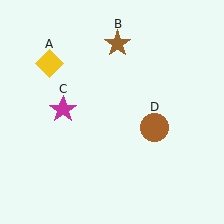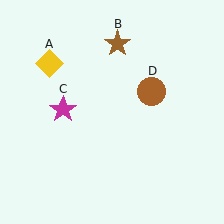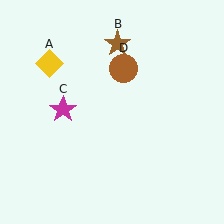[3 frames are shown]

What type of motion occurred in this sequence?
The brown circle (object D) rotated counterclockwise around the center of the scene.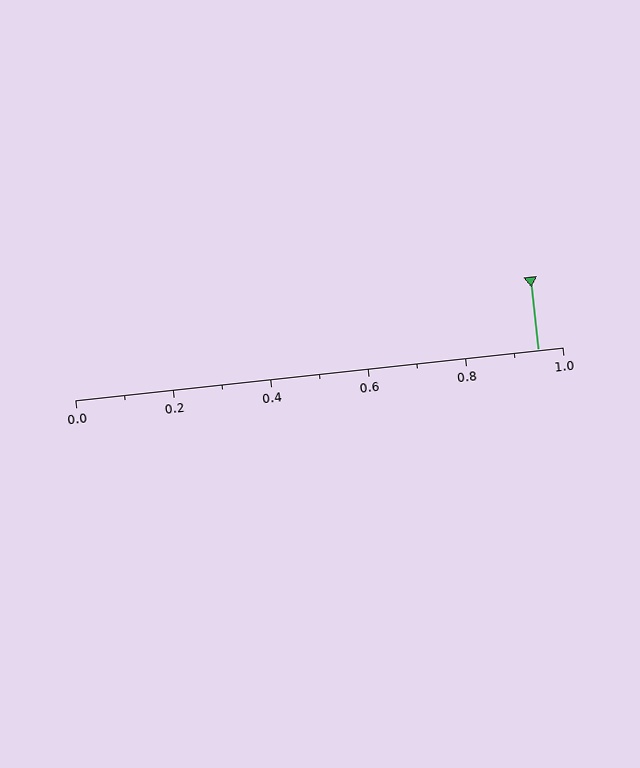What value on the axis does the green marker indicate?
The marker indicates approximately 0.95.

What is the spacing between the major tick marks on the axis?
The major ticks are spaced 0.2 apart.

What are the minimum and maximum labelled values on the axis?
The axis runs from 0.0 to 1.0.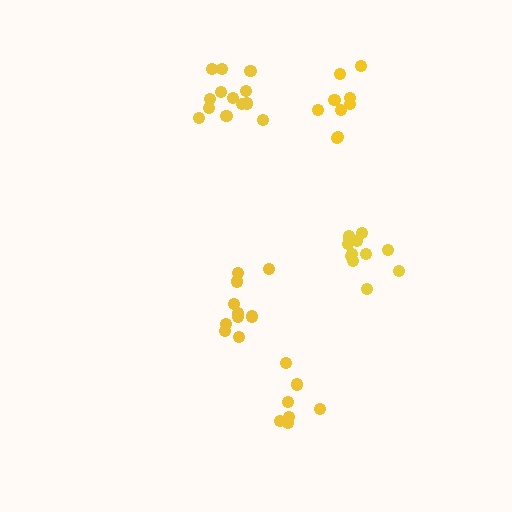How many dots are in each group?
Group 1: 7 dots, Group 2: 13 dots, Group 3: 12 dots, Group 4: 9 dots, Group 5: 10 dots (51 total).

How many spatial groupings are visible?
There are 5 spatial groupings.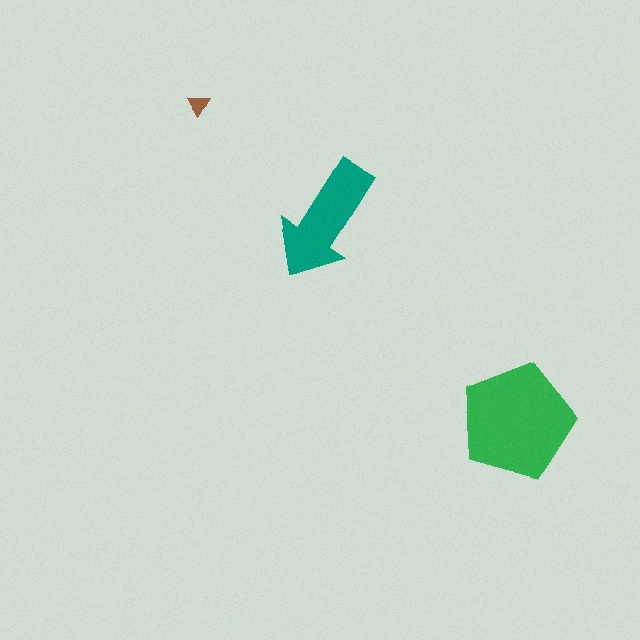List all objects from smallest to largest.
The brown triangle, the teal arrow, the green pentagon.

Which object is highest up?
The brown triangle is topmost.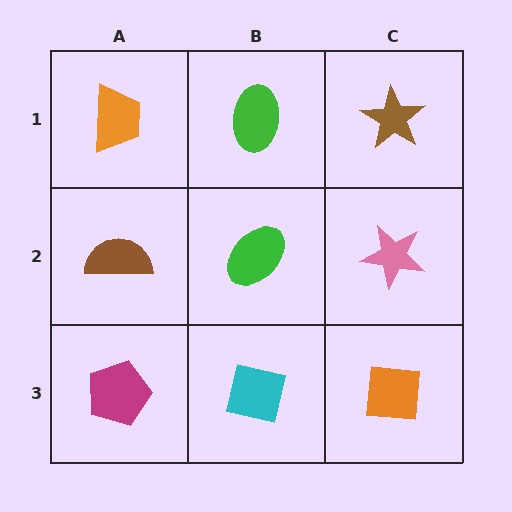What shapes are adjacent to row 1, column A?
A brown semicircle (row 2, column A), a green ellipse (row 1, column B).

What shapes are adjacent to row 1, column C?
A pink star (row 2, column C), a green ellipse (row 1, column B).